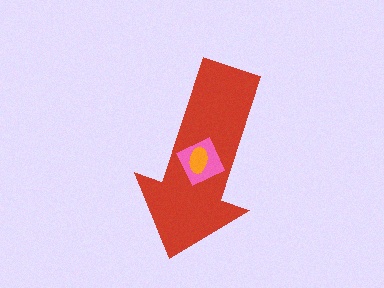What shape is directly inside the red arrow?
The pink square.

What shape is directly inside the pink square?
The orange ellipse.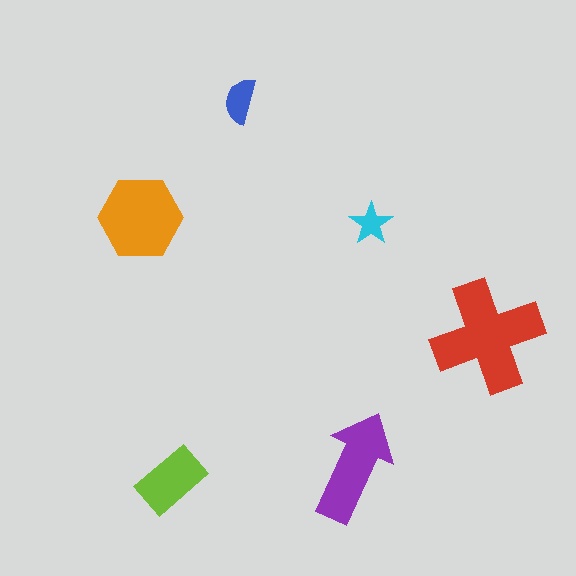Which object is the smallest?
The cyan star.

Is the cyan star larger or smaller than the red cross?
Smaller.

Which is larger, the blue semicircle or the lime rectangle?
The lime rectangle.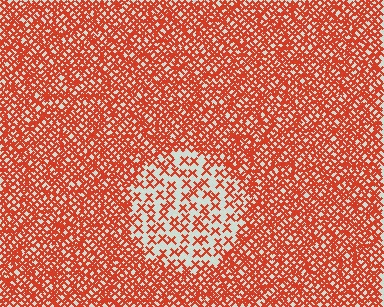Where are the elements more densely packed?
The elements are more densely packed outside the circle boundary.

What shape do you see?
I see a circle.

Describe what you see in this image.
The image contains small red elements arranged at two different densities. A circle-shaped region is visible where the elements are less densely packed than the surrounding area.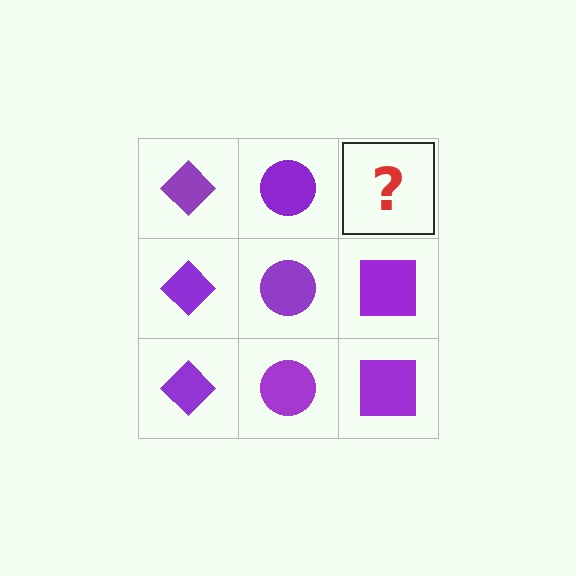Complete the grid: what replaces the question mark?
The question mark should be replaced with a purple square.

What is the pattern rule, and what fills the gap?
The rule is that each column has a consistent shape. The gap should be filled with a purple square.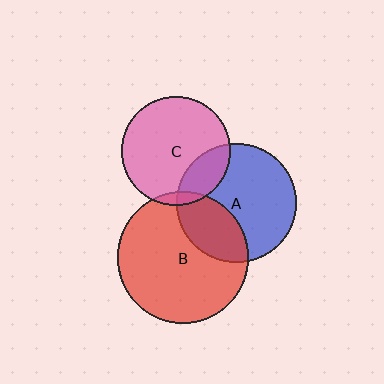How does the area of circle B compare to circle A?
Approximately 1.2 times.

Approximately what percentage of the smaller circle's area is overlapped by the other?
Approximately 30%.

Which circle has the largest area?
Circle B (red).